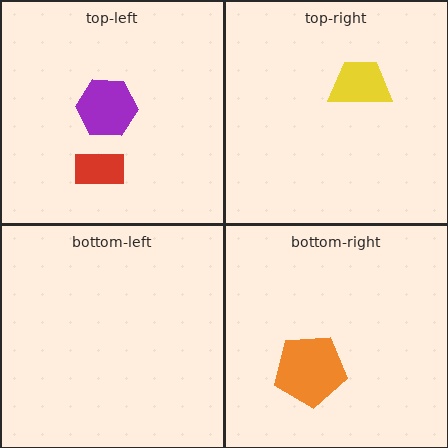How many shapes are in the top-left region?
2.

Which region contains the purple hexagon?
The top-left region.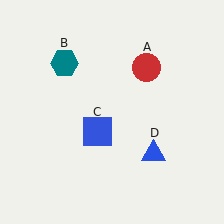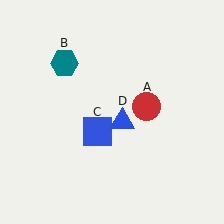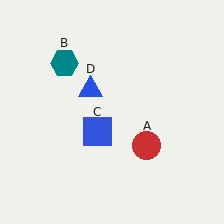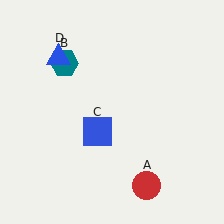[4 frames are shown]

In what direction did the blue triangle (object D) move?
The blue triangle (object D) moved up and to the left.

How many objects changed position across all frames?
2 objects changed position: red circle (object A), blue triangle (object D).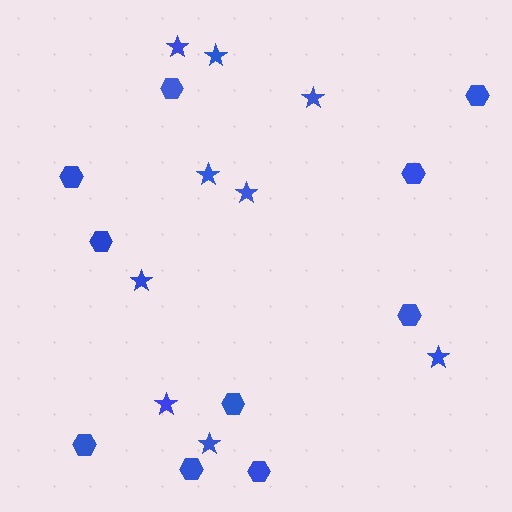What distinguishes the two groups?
There are 2 groups: one group of hexagons (10) and one group of stars (9).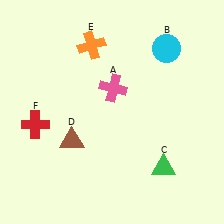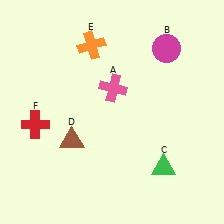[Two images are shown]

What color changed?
The circle (B) changed from cyan in Image 1 to magenta in Image 2.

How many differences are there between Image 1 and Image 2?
There is 1 difference between the two images.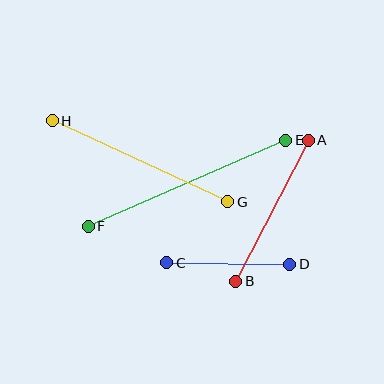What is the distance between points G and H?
The distance is approximately 194 pixels.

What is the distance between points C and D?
The distance is approximately 123 pixels.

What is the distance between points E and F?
The distance is approximately 215 pixels.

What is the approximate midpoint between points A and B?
The midpoint is at approximately (272, 211) pixels.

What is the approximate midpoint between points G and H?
The midpoint is at approximately (140, 161) pixels.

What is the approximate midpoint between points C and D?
The midpoint is at approximately (228, 263) pixels.